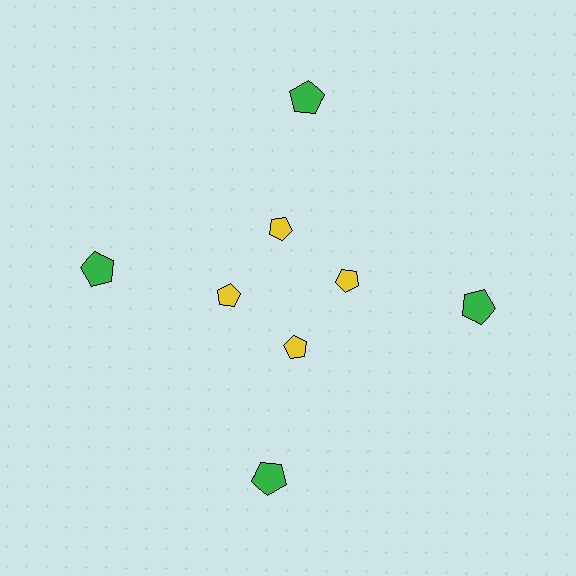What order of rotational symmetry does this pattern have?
This pattern has 4-fold rotational symmetry.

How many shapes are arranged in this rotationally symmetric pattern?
There are 8 shapes, arranged in 4 groups of 2.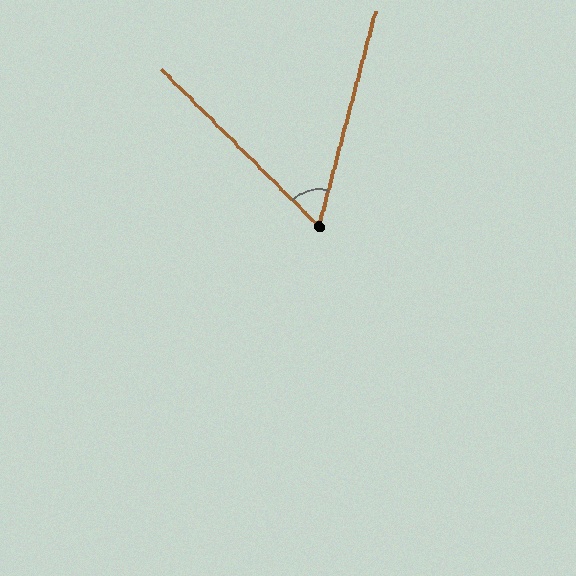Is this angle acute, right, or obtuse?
It is acute.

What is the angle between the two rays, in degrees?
Approximately 60 degrees.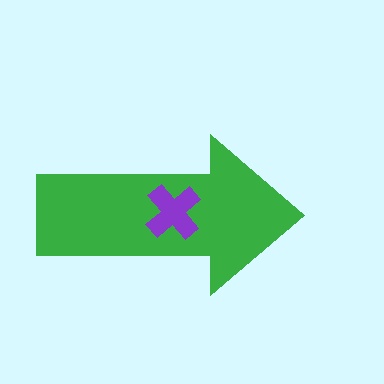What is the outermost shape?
The green arrow.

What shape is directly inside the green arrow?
The purple cross.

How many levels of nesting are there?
2.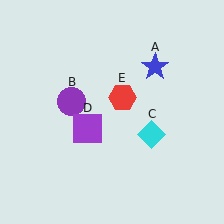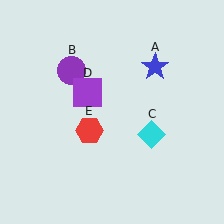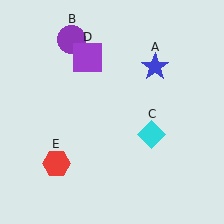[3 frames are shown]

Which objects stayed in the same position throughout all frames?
Blue star (object A) and cyan diamond (object C) remained stationary.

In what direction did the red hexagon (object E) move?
The red hexagon (object E) moved down and to the left.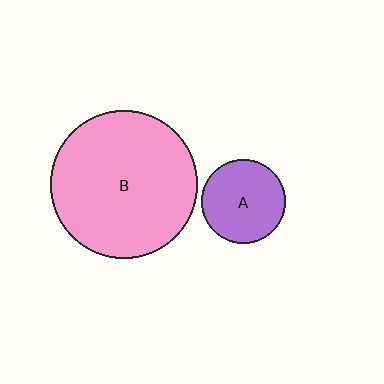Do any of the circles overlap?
No, none of the circles overlap.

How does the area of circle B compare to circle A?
Approximately 3.1 times.